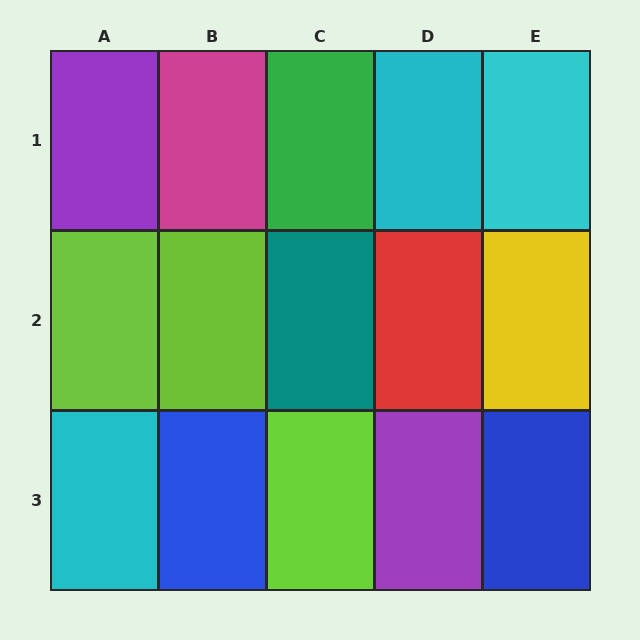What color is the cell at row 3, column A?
Cyan.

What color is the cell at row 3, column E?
Blue.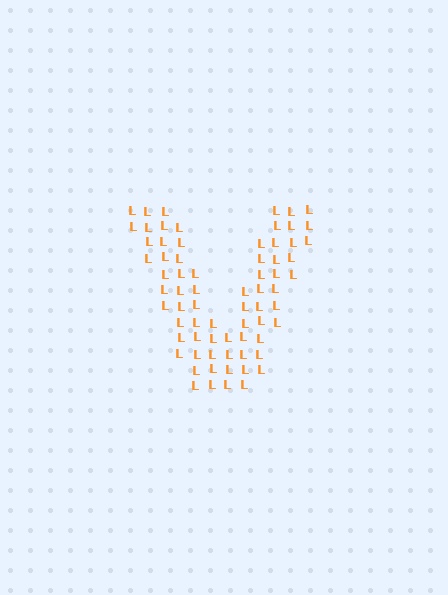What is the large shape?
The large shape is the letter V.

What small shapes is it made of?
It is made of small letter L's.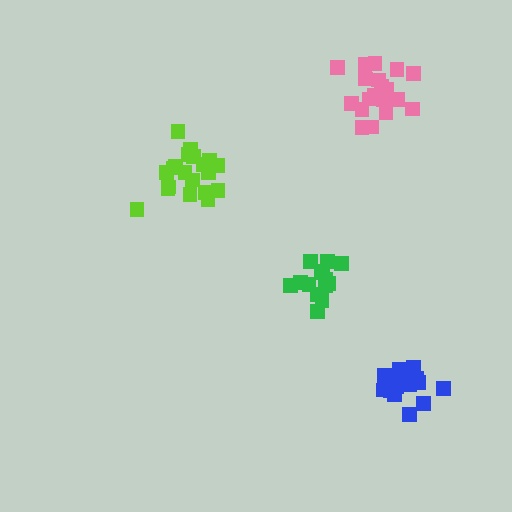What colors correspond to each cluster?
The clusters are colored: pink, lime, blue, green.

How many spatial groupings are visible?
There are 4 spatial groupings.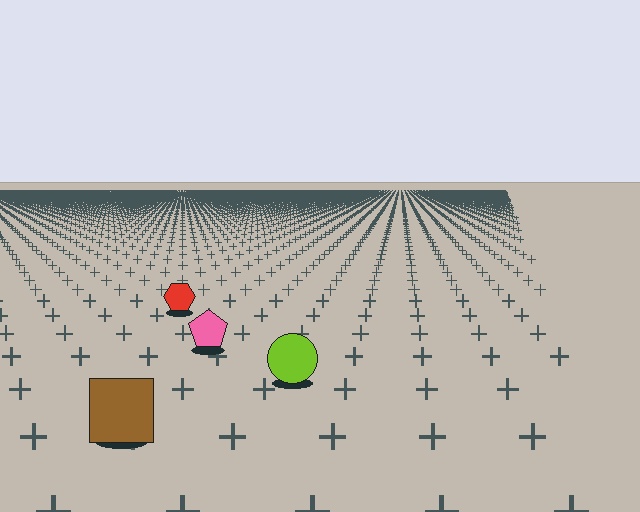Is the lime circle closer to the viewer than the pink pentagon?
Yes. The lime circle is closer — you can tell from the texture gradient: the ground texture is coarser near it.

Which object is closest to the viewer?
The brown square is closest. The texture marks near it are larger and more spread out.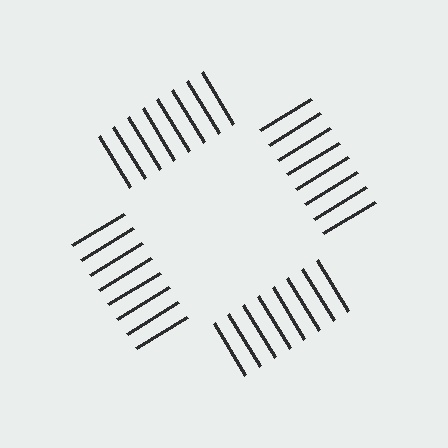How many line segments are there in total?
32 — 8 along each of the 4 edges.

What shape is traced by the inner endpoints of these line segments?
An illusory square — the line segments terminate on its edges but no continuous stroke is drawn.